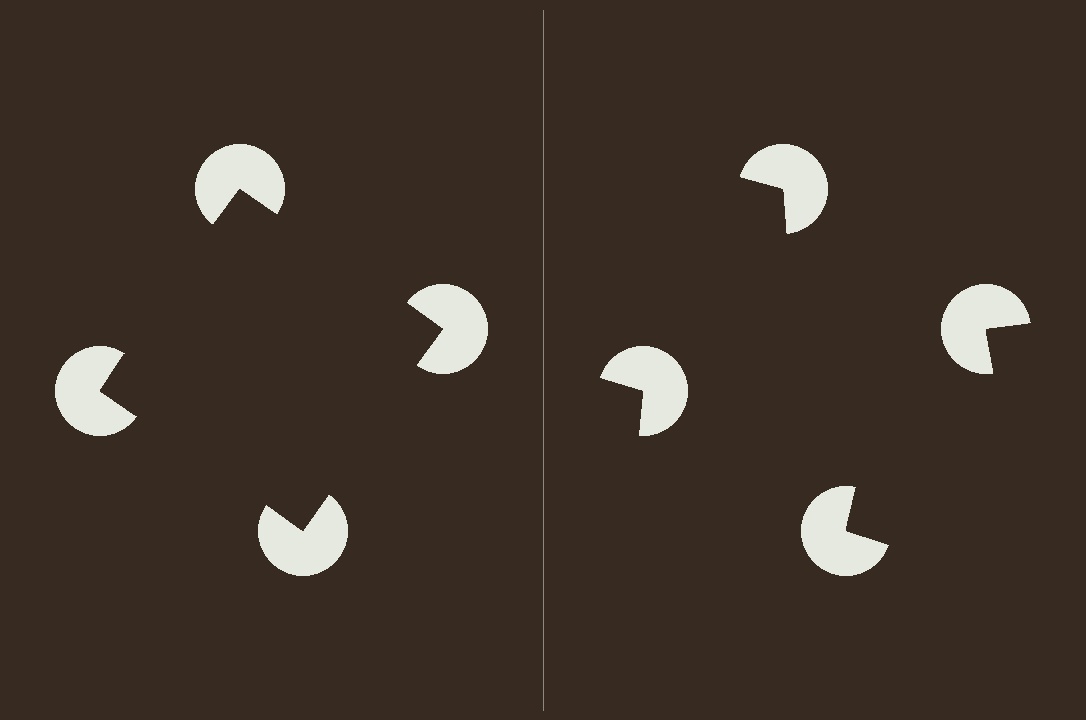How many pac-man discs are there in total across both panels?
8 — 4 on each side.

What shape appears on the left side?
An illusory square.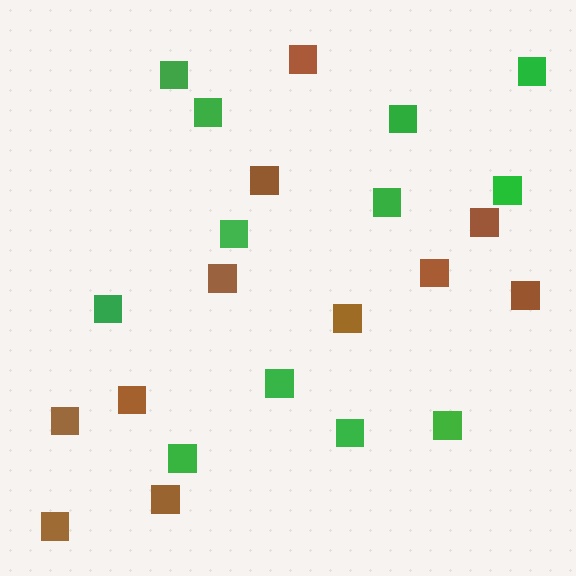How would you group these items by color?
There are 2 groups: one group of green squares (12) and one group of brown squares (11).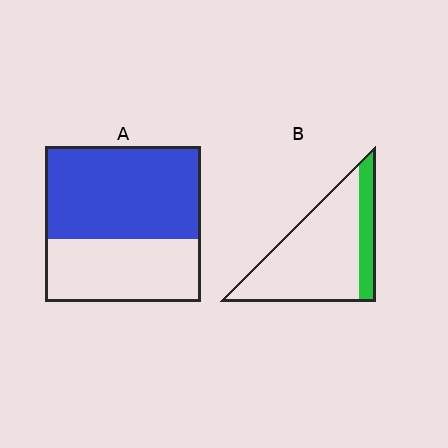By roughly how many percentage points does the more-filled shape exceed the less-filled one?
By roughly 40 percentage points (A over B).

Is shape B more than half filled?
No.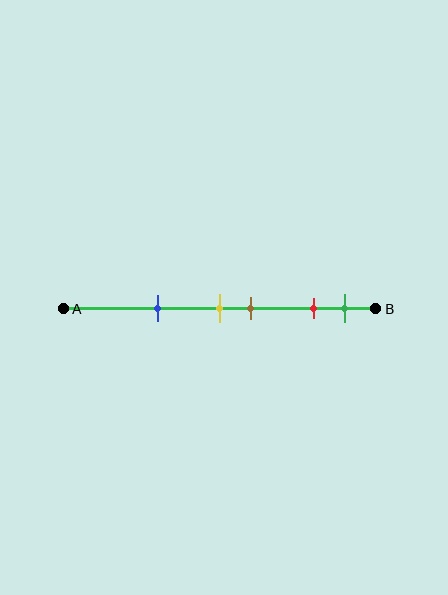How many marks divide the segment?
There are 5 marks dividing the segment.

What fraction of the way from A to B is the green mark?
The green mark is approximately 90% (0.9) of the way from A to B.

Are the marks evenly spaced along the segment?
No, the marks are not evenly spaced.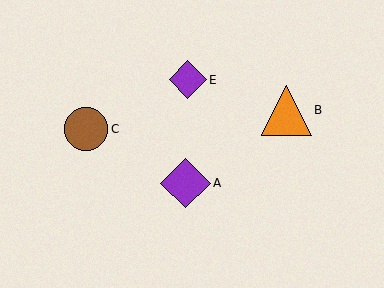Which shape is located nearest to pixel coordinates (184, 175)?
The purple diamond (labeled A) at (186, 183) is nearest to that location.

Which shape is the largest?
The orange triangle (labeled B) is the largest.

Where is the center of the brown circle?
The center of the brown circle is at (86, 129).